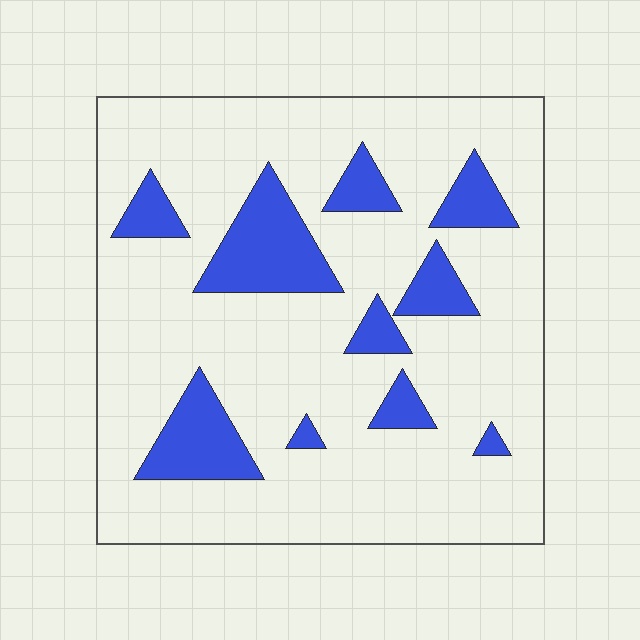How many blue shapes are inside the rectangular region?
10.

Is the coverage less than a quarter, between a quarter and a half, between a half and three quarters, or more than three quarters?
Less than a quarter.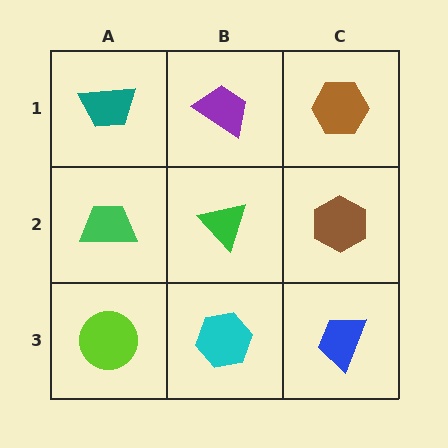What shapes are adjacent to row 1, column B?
A green triangle (row 2, column B), a teal trapezoid (row 1, column A), a brown hexagon (row 1, column C).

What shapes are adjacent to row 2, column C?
A brown hexagon (row 1, column C), a blue trapezoid (row 3, column C), a green triangle (row 2, column B).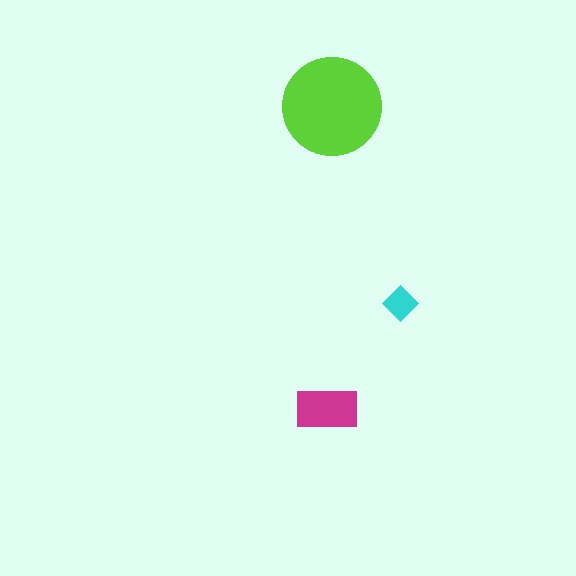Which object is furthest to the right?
The cyan diamond is rightmost.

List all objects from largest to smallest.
The lime circle, the magenta rectangle, the cyan diamond.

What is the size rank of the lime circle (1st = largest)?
1st.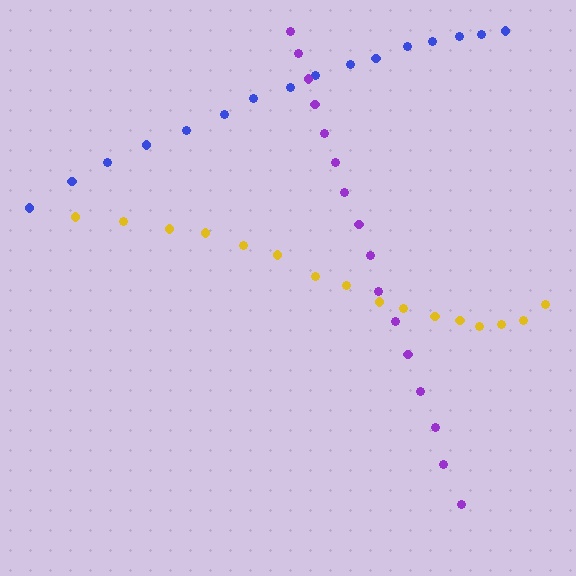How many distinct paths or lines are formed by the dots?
There are 3 distinct paths.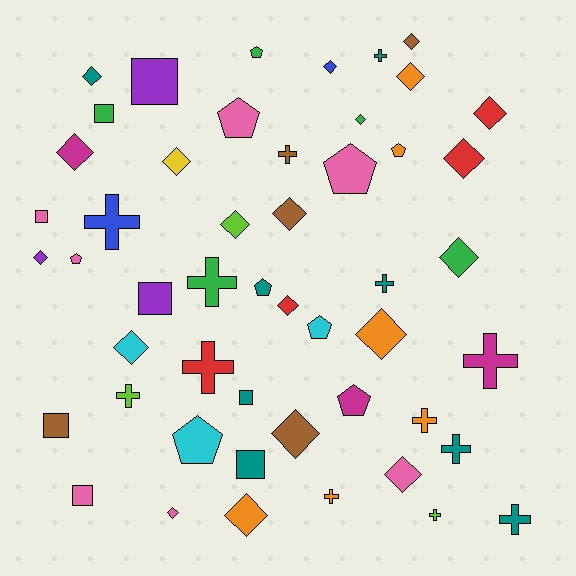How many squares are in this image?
There are 8 squares.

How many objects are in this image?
There are 50 objects.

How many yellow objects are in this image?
There is 1 yellow object.